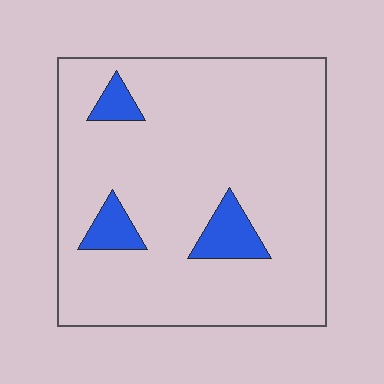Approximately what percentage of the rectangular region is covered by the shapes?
Approximately 10%.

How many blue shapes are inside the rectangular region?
3.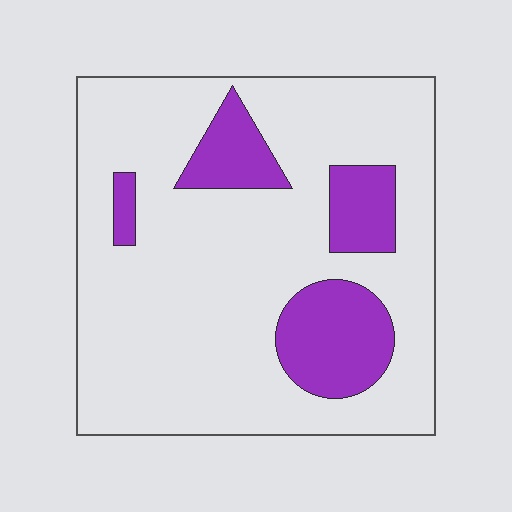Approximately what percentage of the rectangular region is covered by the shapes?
Approximately 20%.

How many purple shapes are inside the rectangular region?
4.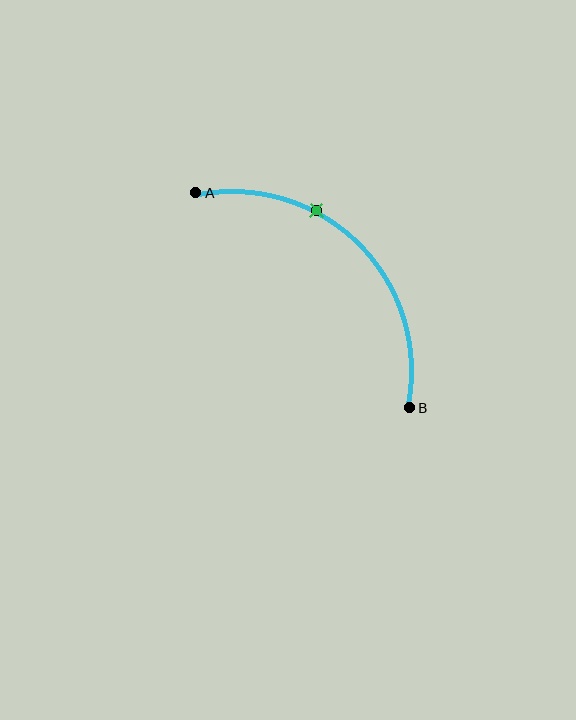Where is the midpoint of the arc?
The arc midpoint is the point on the curve farthest from the straight line joining A and B. It sits above and to the right of that line.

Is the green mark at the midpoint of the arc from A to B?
No. The green mark lies on the arc but is closer to endpoint A. The arc midpoint would be at the point on the curve equidistant along the arc from both A and B.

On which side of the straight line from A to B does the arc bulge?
The arc bulges above and to the right of the straight line connecting A and B.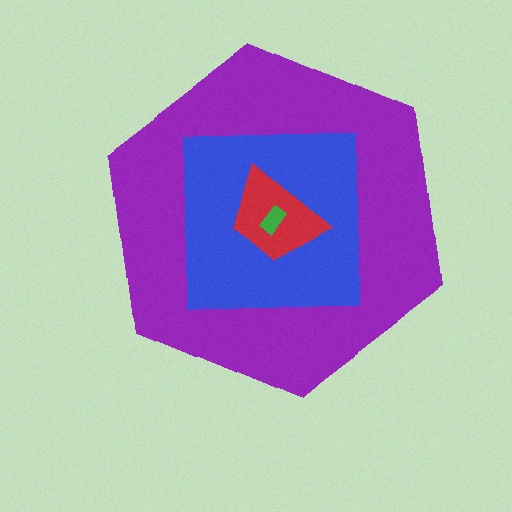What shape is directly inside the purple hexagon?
The blue square.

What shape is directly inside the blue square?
The red trapezoid.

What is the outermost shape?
The purple hexagon.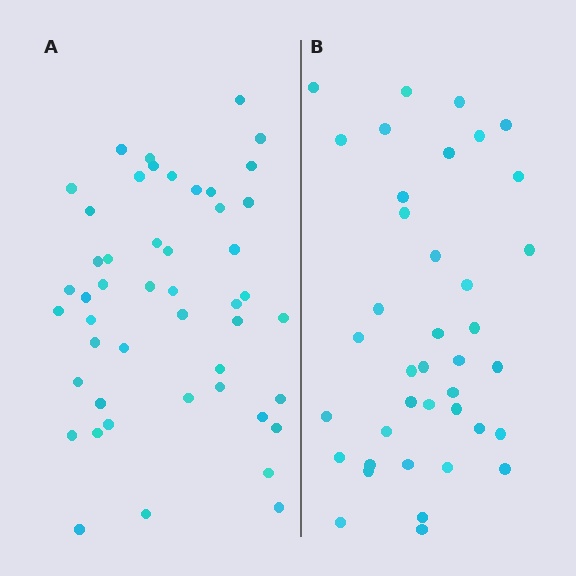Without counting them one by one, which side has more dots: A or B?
Region A (the left region) has more dots.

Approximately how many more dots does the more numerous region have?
Region A has roughly 8 or so more dots than region B.